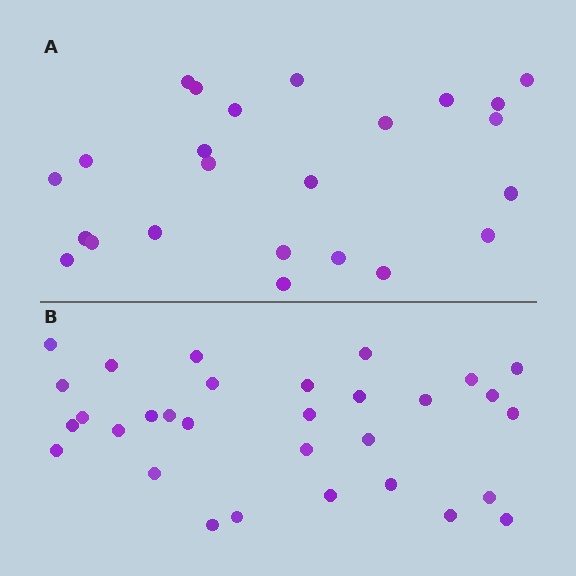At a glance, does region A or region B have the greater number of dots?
Region B (the bottom region) has more dots.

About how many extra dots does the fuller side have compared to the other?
Region B has roughly 8 or so more dots than region A.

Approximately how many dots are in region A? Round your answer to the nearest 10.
About 20 dots. (The exact count is 24, which rounds to 20.)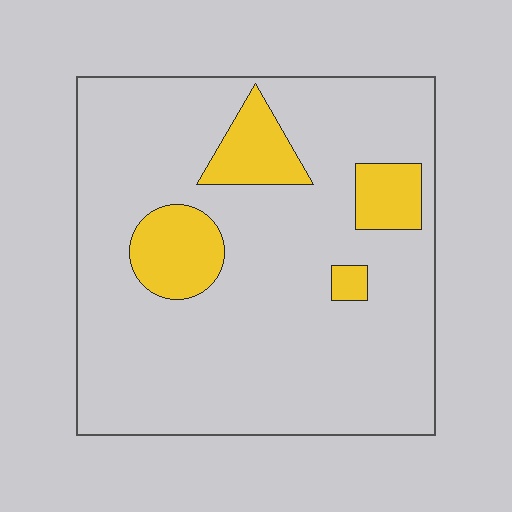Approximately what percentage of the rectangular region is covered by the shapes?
Approximately 15%.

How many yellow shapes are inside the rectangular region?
4.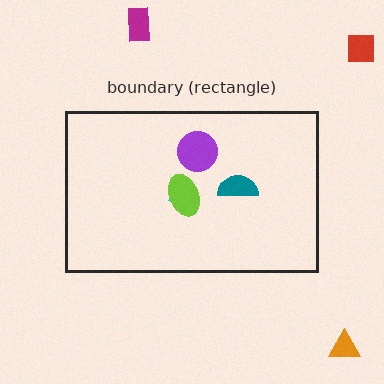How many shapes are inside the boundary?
4 inside, 3 outside.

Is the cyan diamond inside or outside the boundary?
Inside.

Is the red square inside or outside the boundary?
Outside.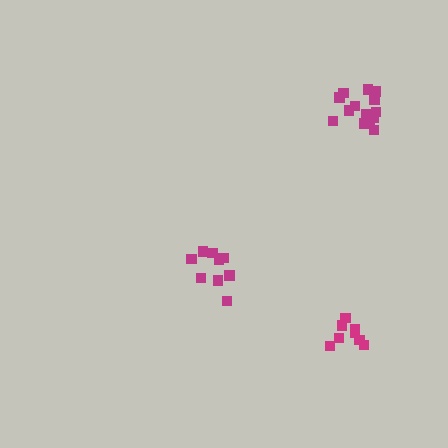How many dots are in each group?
Group 1: 8 dots, Group 2: 9 dots, Group 3: 14 dots (31 total).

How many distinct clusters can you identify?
There are 3 distinct clusters.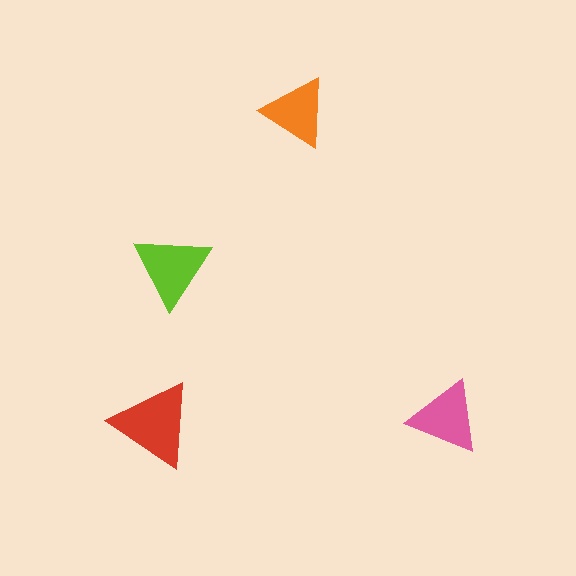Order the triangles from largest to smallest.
the red one, the lime one, the pink one, the orange one.